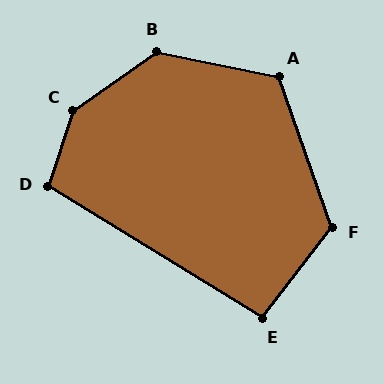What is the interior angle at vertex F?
Approximately 123 degrees (obtuse).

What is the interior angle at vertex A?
Approximately 121 degrees (obtuse).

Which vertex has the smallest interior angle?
E, at approximately 96 degrees.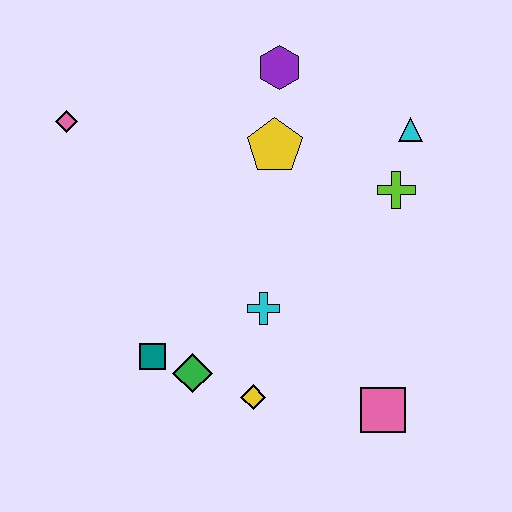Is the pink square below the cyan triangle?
Yes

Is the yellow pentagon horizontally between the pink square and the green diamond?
Yes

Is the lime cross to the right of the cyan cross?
Yes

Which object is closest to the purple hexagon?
The yellow pentagon is closest to the purple hexagon.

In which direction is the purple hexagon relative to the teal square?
The purple hexagon is above the teal square.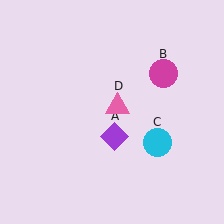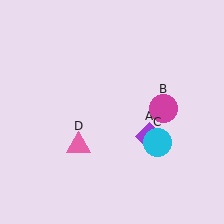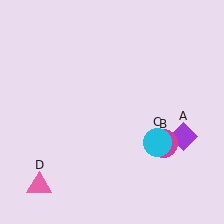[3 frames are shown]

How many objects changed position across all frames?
3 objects changed position: purple diamond (object A), magenta circle (object B), pink triangle (object D).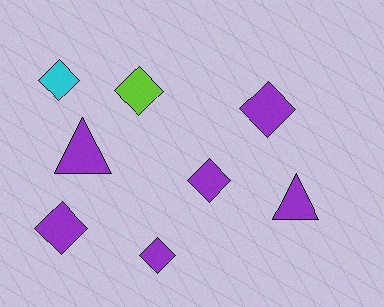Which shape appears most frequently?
Diamond, with 6 objects.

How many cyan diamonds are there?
There is 1 cyan diamond.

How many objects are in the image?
There are 8 objects.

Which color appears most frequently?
Purple, with 6 objects.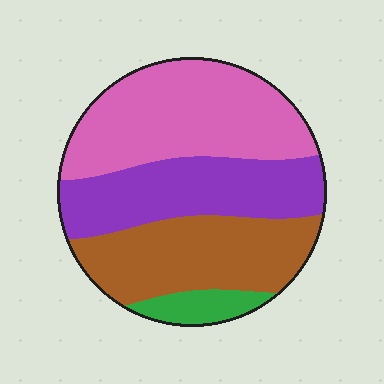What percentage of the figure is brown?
Brown takes up about one quarter (1/4) of the figure.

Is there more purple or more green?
Purple.